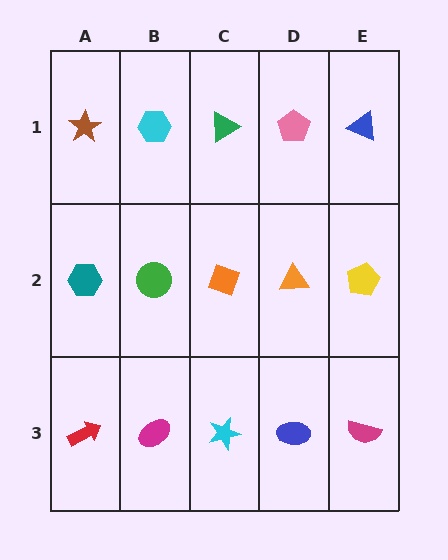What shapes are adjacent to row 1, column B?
A green circle (row 2, column B), a brown star (row 1, column A), a green triangle (row 1, column C).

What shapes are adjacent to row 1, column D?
An orange triangle (row 2, column D), a green triangle (row 1, column C), a blue triangle (row 1, column E).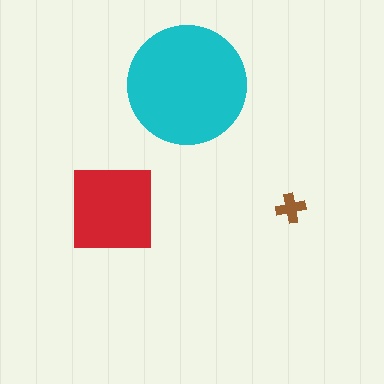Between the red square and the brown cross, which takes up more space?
The red square.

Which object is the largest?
The cyan circle.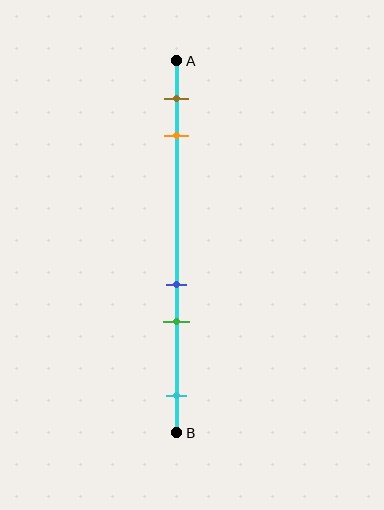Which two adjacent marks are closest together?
The blue and green marks are the closest adjacent pair.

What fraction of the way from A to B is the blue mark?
The blue mark is approximately 60% (0.6) of the way from A to B.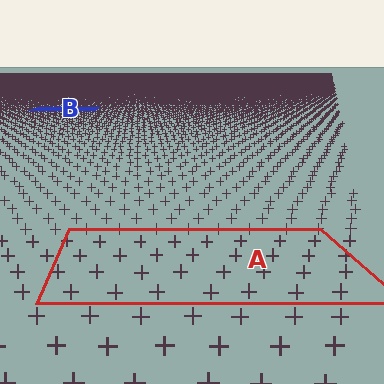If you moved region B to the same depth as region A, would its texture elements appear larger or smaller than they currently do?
They would appear larger. At a closer depth, the same texture elements are projected at a bigger on-screen size.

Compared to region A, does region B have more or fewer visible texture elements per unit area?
Region B has more texture elements per unit area — they are packed more densely because it is farther away.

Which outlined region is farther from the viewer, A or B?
Region B is farther from the viewer — the texture elements inside it appear smaller and more densely packed.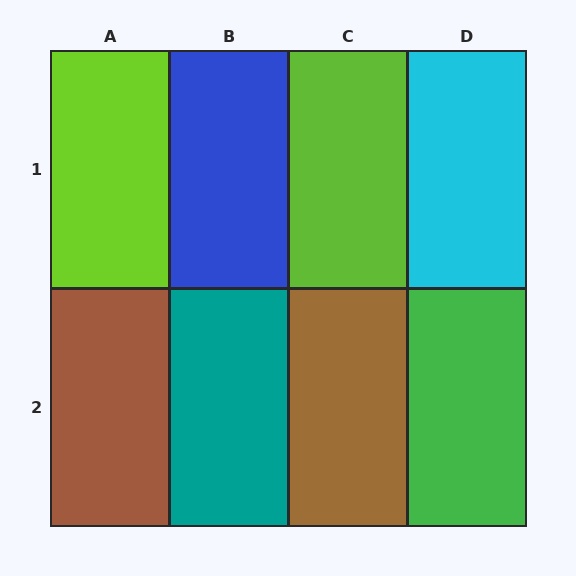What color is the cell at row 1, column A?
Lime.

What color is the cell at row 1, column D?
Cyan.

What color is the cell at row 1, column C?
Lime.